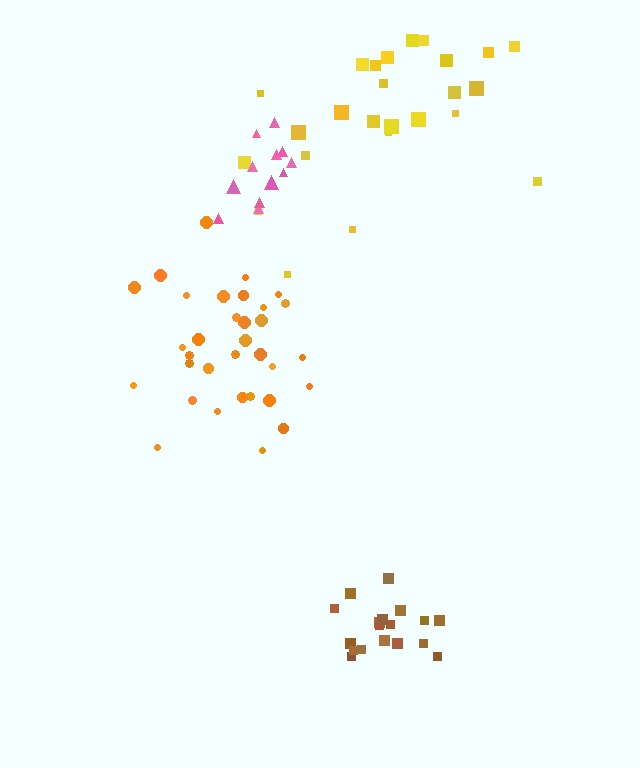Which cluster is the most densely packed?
Pink.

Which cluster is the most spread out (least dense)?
Yellow.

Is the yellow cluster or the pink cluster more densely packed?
Pink.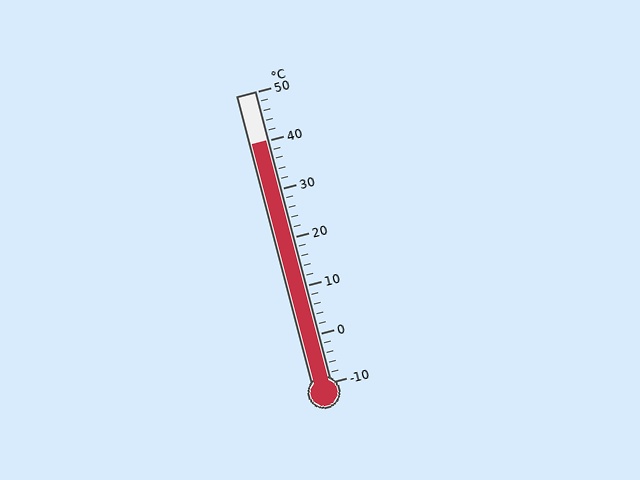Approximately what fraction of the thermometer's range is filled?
The thermometer is filled to approximately 85% of its range.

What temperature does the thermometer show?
The thermometer shows approximately 40°C.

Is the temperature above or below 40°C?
The temperature is at 40°C.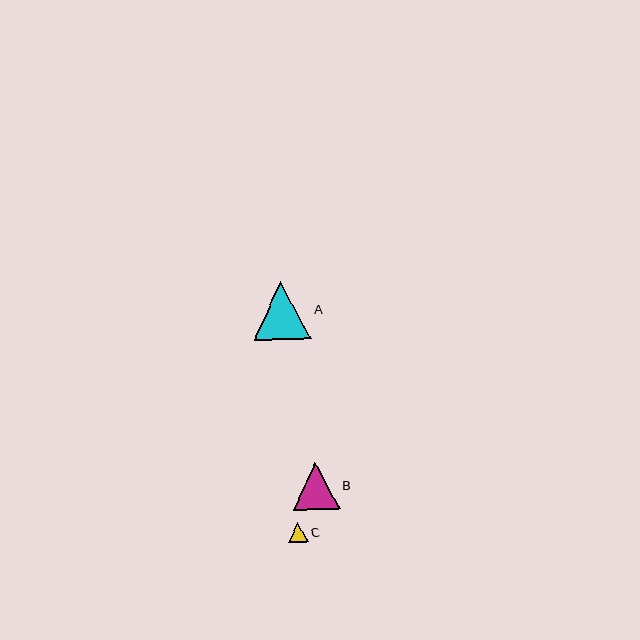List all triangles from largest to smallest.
From largest to smallest: A, B, C.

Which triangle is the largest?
Triangle A is the largest with a size of approximately 58 pixels.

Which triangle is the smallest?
Triangle C is the smallest with a size of approximately 19 pixels.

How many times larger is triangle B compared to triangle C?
Triangle B is approximately 2.4 times the size of triangle C.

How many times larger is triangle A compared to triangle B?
Triangle A is approximately 1.2 times the size of triangle B.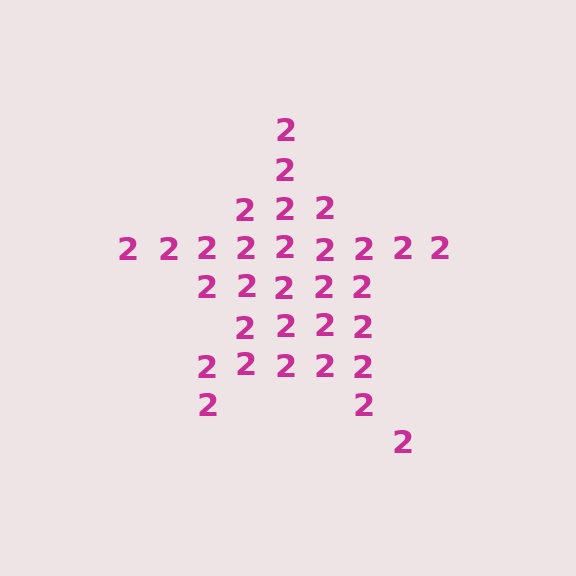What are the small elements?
The small elements are digit 2's.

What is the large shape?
The large shape is a star.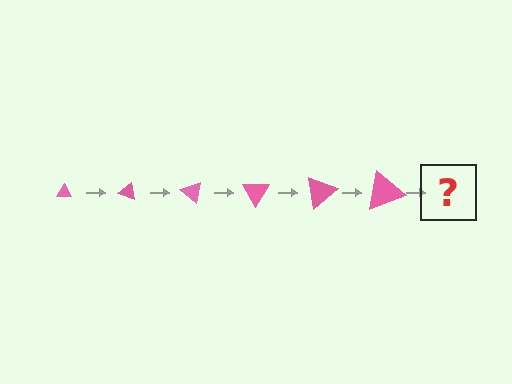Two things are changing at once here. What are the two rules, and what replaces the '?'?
The two rules are that the triangle grows larger each step and it rotates 20 degrees each step. The '?' should be a triangle, larger than the previous one and rotated 120 degrees from the start.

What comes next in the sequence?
The next element should be a triangle, larger than the previous one and rotated 120 degrees from the start.